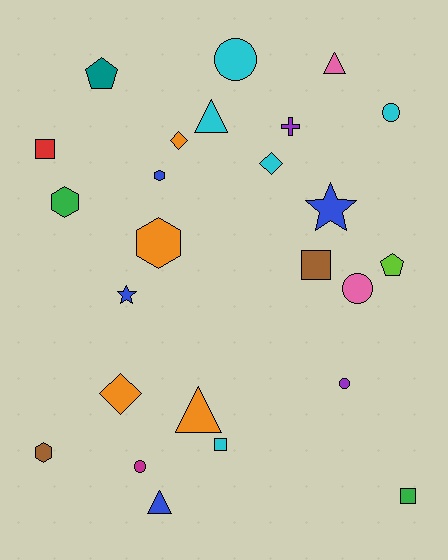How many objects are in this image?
There are 25 objects.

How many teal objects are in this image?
There is 1 teal object.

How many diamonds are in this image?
There are 3 diamonds.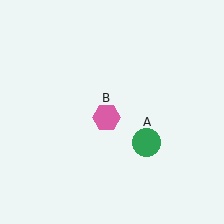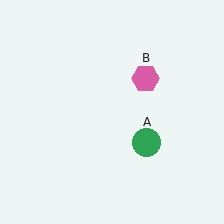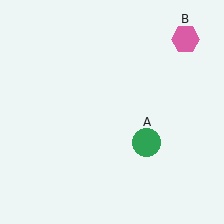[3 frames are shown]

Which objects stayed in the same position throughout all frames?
Green circle (object A) remained stationary.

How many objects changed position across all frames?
1 object changed position: pink hexagon (object B).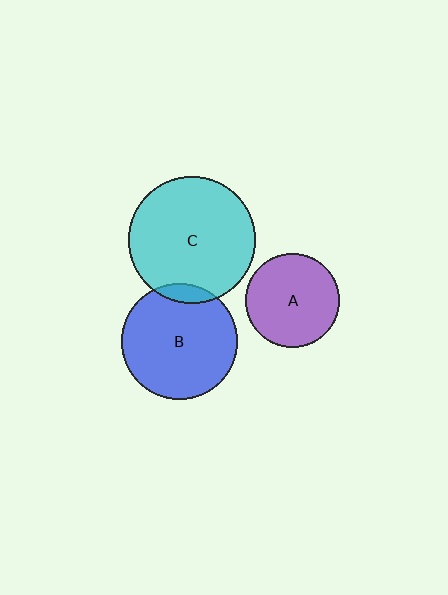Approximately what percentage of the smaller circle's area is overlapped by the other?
Approximately 10%.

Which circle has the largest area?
Circle C (cyan).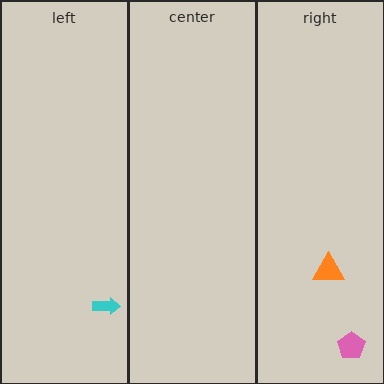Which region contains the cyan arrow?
The left region.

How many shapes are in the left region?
1.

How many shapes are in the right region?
2.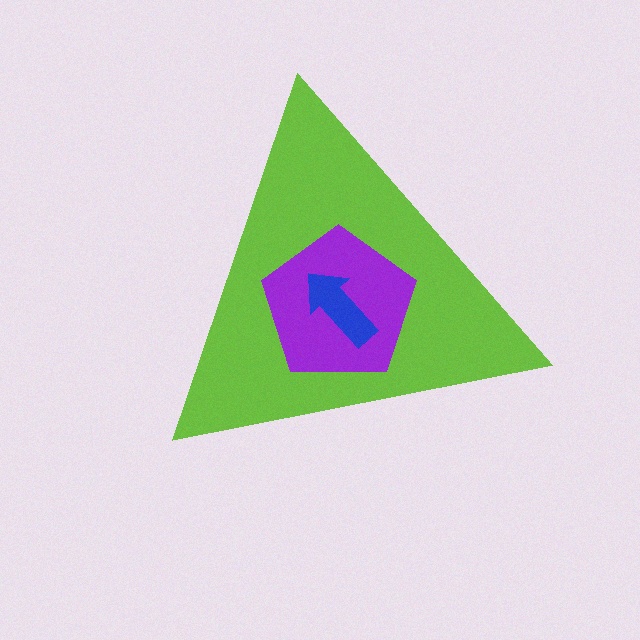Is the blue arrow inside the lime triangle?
Yes.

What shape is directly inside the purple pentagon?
The blue arrow.